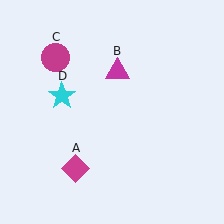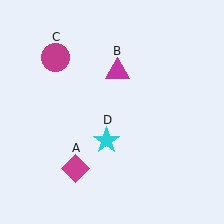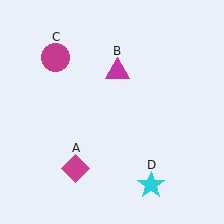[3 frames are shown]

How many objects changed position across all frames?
1 object changed position: cyan star (object D).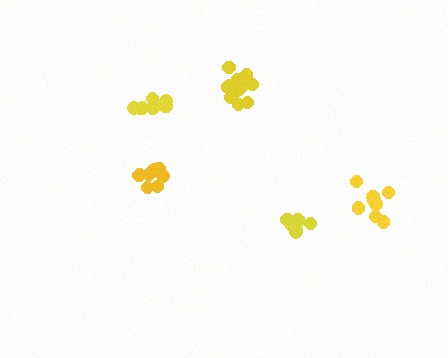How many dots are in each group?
Group 1: 9 dots, Group 2: 9 dots, Group 3: 10 dots, Group 4: 14 dots, Group 5: 9 dots (51 total).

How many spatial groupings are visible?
There are 5 spatial groupings.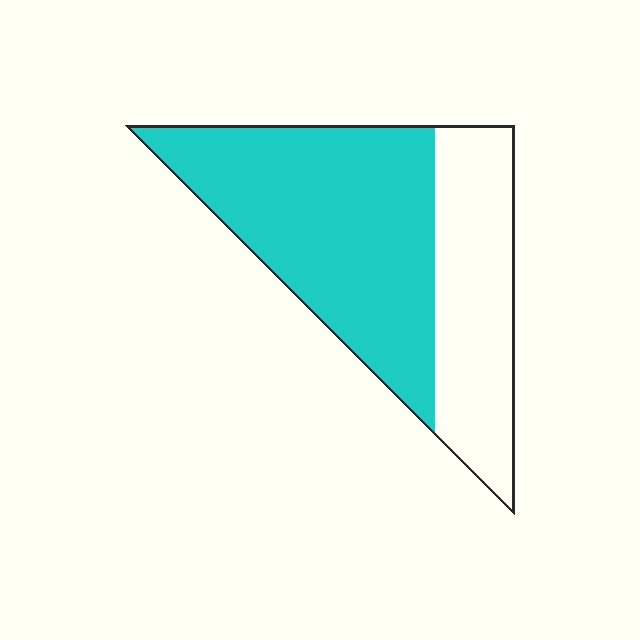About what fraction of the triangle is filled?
About five eighths (5/8).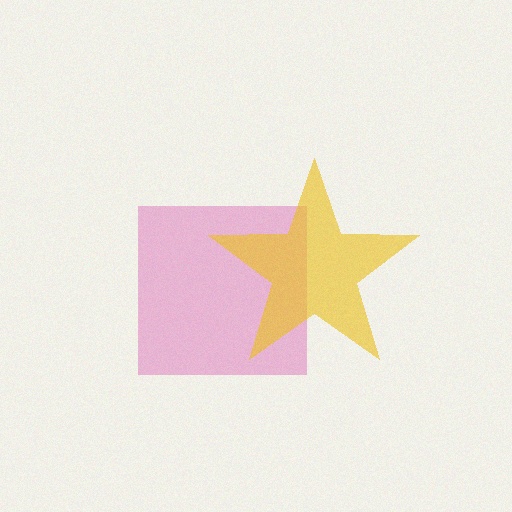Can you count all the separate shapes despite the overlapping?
Yes, there are 2 separate shapes.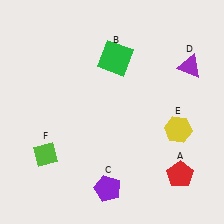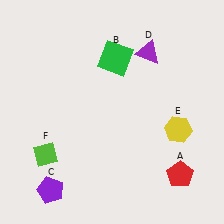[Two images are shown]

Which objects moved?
The objects that moved are: the purple pentagon (C), the purple triangle (D).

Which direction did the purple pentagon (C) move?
The purple pentagon (C) moved left.